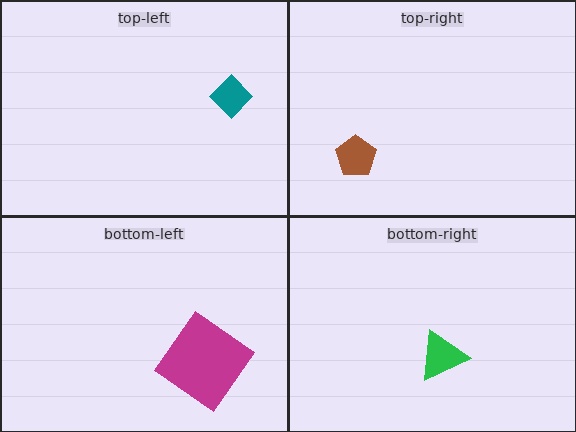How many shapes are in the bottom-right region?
1.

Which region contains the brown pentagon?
The top-right region.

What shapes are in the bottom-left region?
The magenta diamond.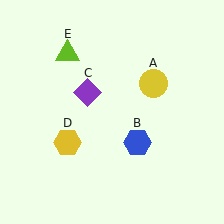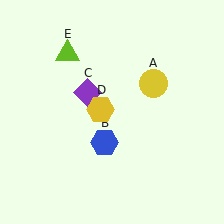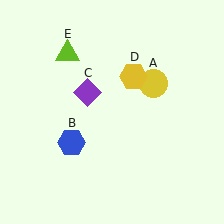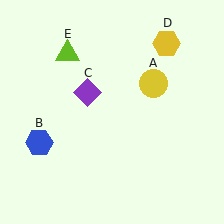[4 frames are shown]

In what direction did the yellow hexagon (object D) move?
The yellow hexagon (object D) moved up and to the right.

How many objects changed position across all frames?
2 objects changed position: blue hexagon (object B), yellow hexagon (object D).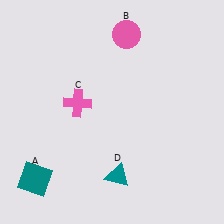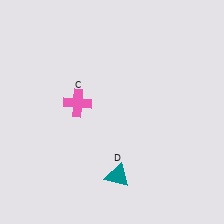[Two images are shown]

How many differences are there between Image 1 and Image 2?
There are 2 differences between the two images.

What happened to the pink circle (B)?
The pink circle (B) was removed in Image 2. It was in the top-right area of Image 1.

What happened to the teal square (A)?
The teal square (A) was removed in Image 2. It was in the bottom-left area of Image 1.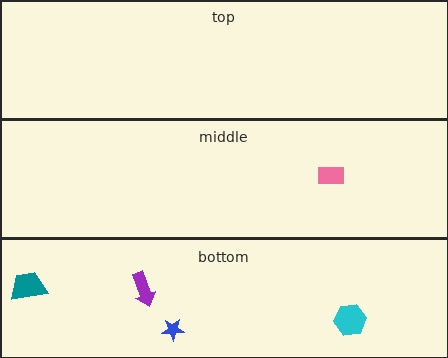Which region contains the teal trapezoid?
The bottom region.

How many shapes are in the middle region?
1.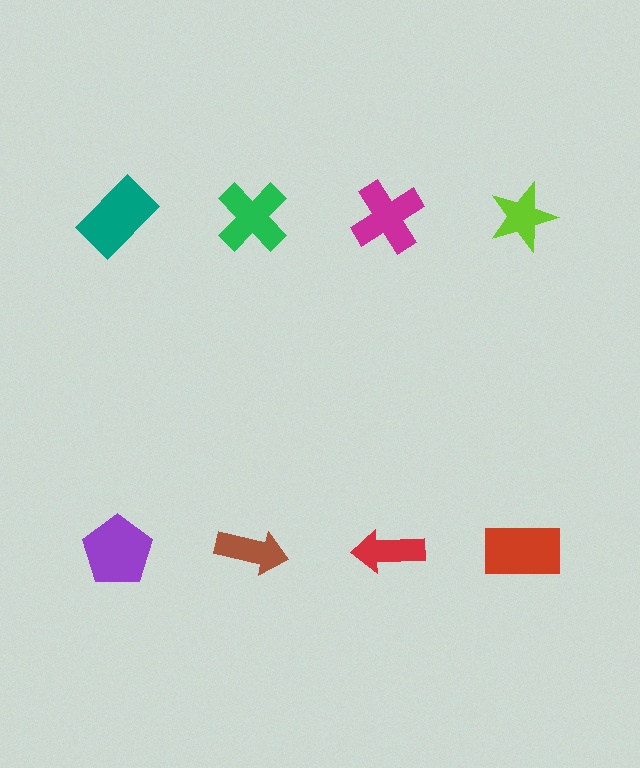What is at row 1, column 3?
A magenta cross.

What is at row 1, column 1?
A teal rectangle.